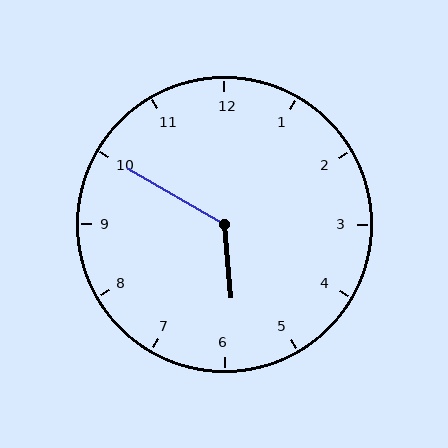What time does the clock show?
5:50.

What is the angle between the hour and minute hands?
Approximately 125 degrees.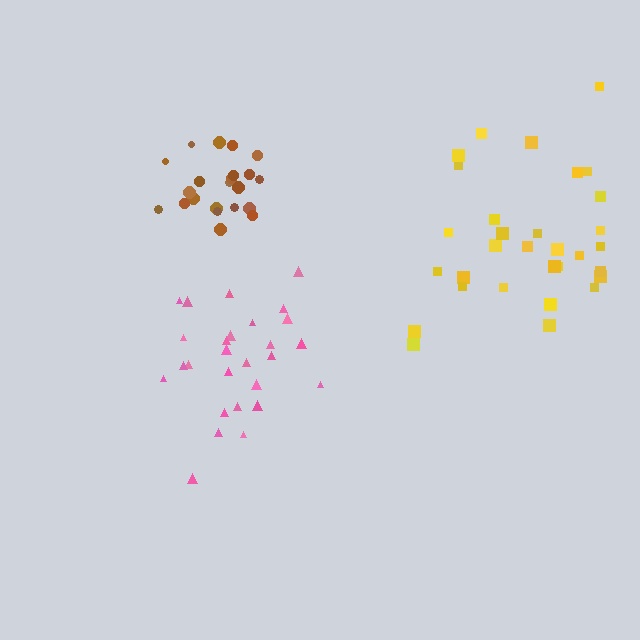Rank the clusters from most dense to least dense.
brown, pink, yellow.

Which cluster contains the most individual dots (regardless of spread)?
Yellow (31).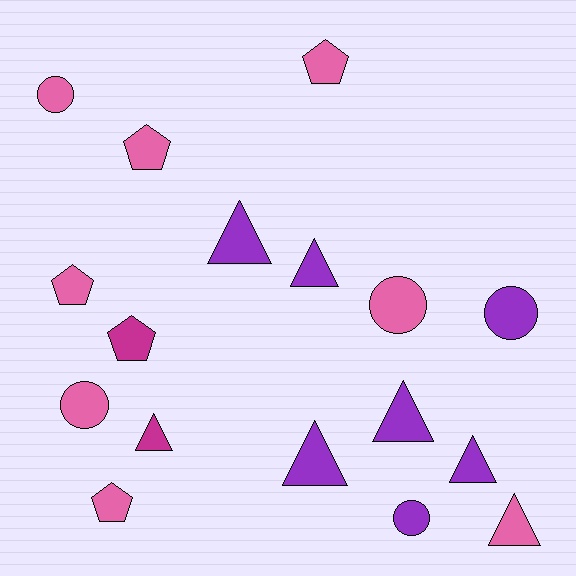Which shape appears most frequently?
Triangle, with 7 objects.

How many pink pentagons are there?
There are 4 pink pentagons.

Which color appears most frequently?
Pink, with 8 objects.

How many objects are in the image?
There are 17 objects.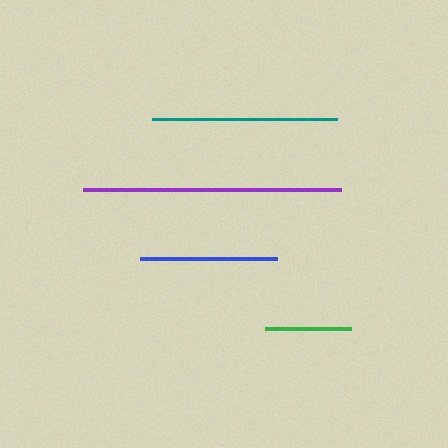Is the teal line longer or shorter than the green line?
The teal line is longer than the green line.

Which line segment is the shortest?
The green line is the shortest at approximately 86 pixels.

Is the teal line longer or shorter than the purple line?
The purple line is longer than the teal line.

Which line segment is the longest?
The purple line is the longest at approximately 258 pixels.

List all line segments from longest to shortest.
From longest to shortest: purple, teal, blue, green.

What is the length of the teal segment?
The teal segment is approximately 185 pixels long.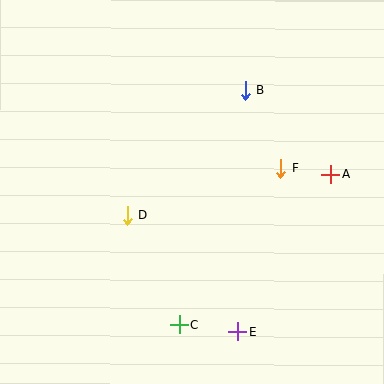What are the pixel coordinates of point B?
Point B is at (245, 91).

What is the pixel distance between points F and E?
The distance between F and E is 170 pixels.